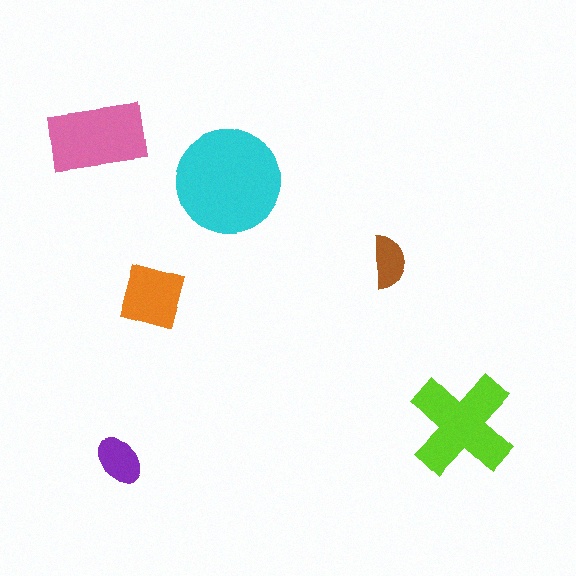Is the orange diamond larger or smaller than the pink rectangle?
Smaller.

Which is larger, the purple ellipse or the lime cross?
The lime cross.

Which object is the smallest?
The brown semicircle.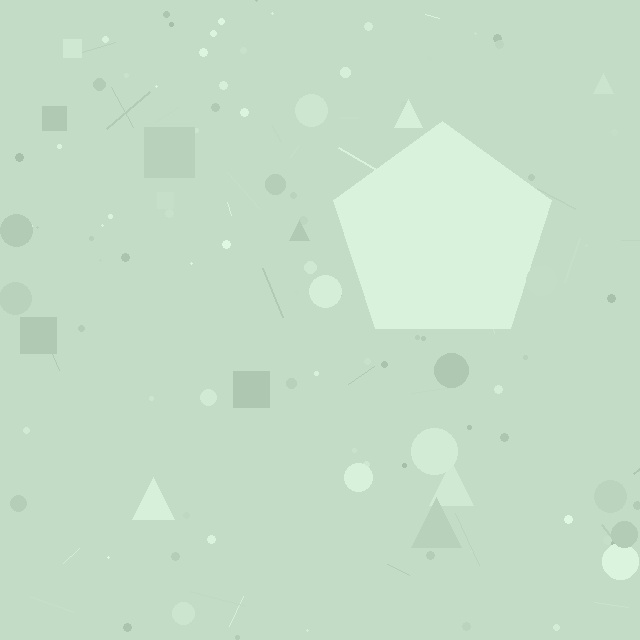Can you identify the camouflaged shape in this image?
The camouflaged shape is a pentagon.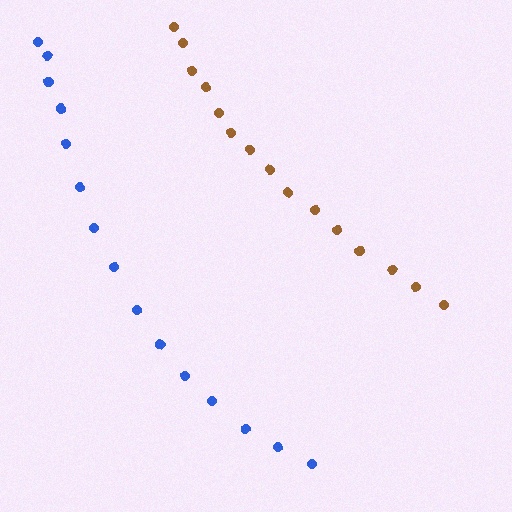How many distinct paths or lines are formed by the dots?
There are 2 distinct paths.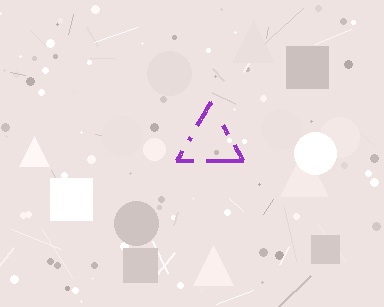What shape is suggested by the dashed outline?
The dashed outline suggests a triangle.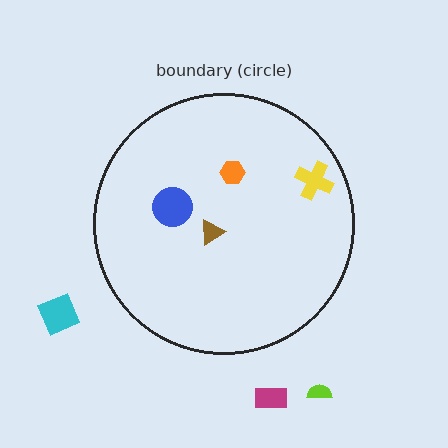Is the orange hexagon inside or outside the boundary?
Inside.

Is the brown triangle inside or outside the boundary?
Inside.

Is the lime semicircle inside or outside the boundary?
Outside.